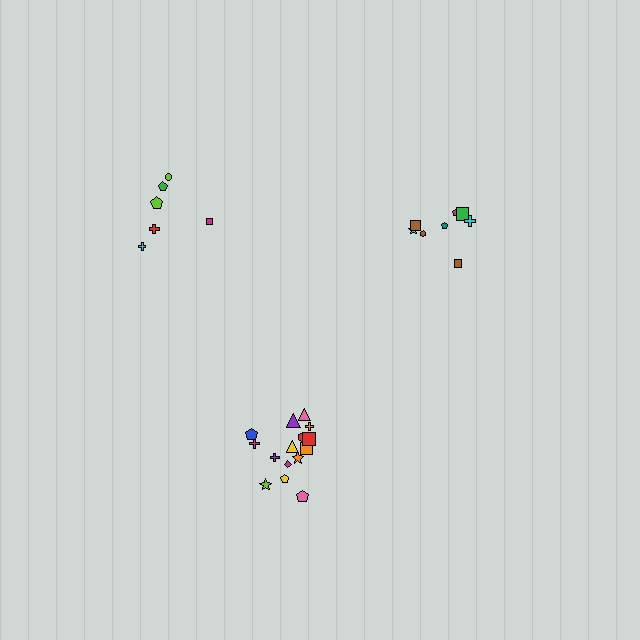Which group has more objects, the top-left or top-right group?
The top-right group.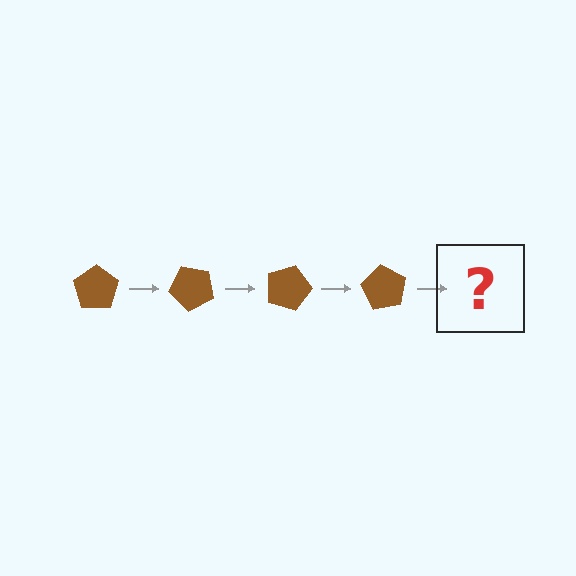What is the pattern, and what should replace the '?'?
The pattern is that the pentagon rotates 45 degrees each step. The '?' should be a brown pentagon rotated 180 degrees.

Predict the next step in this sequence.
The next step is a brown pentagon rotated 180 degrees.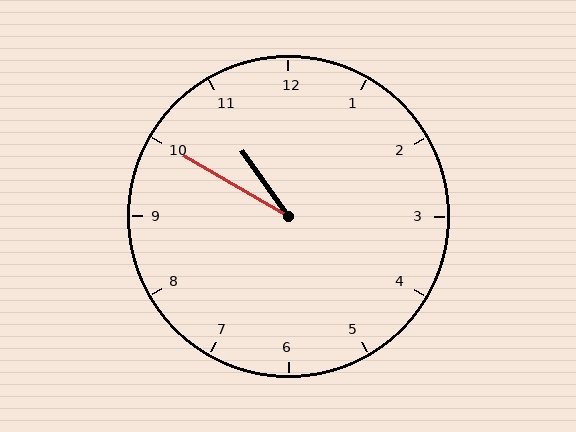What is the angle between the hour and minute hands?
Approximately 25 degrees.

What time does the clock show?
10:50.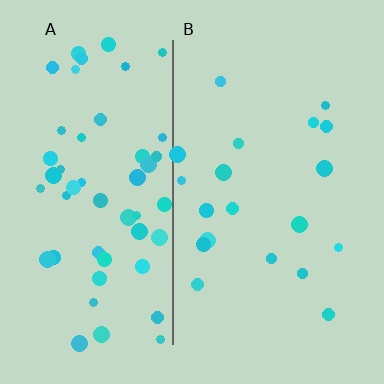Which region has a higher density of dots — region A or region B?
A (the left).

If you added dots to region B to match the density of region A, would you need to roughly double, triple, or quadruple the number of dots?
Approximately triple.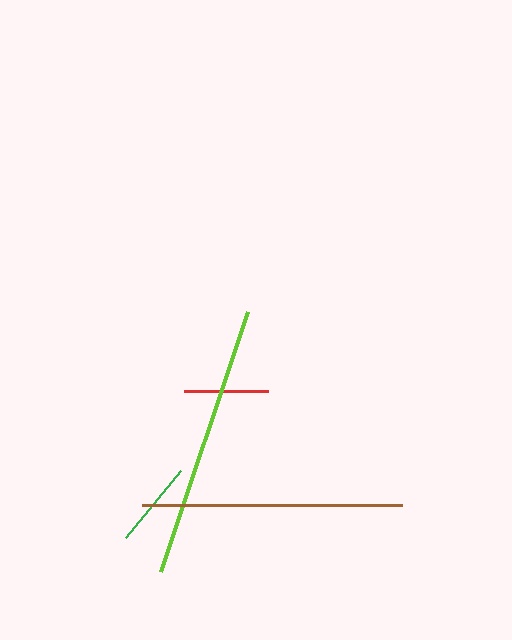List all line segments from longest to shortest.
From longest to shortest: lime, brown, green, red.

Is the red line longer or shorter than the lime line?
The lime line is longer than the red line.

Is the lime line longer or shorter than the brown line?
The lime line is longer than the brown line.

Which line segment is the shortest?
The red line is the shortest at approximately 84 pixels.